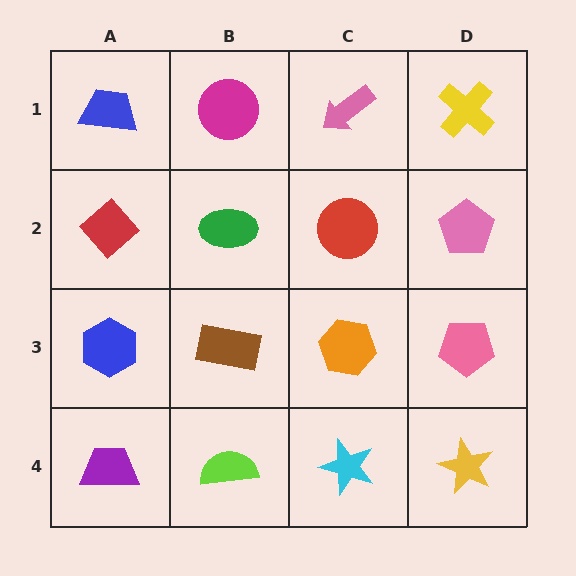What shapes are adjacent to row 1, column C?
A red circle (row 2, column C), a magenta circle (row 1, column B), a yellow cross (row 1, column D).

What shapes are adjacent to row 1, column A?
A red diamond (row 2, column A), a magenta circle (row 1, column B).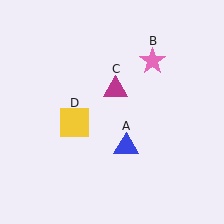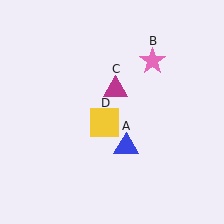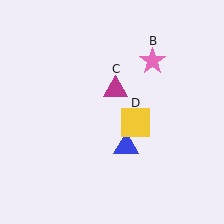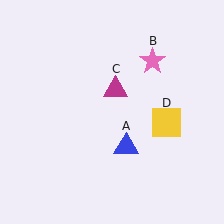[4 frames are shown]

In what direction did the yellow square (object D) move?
The yellow square (object D) moved right.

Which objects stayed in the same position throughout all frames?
Blue triangle (object A) and pink star (object B) and magenta triangle (object C) remained stationary.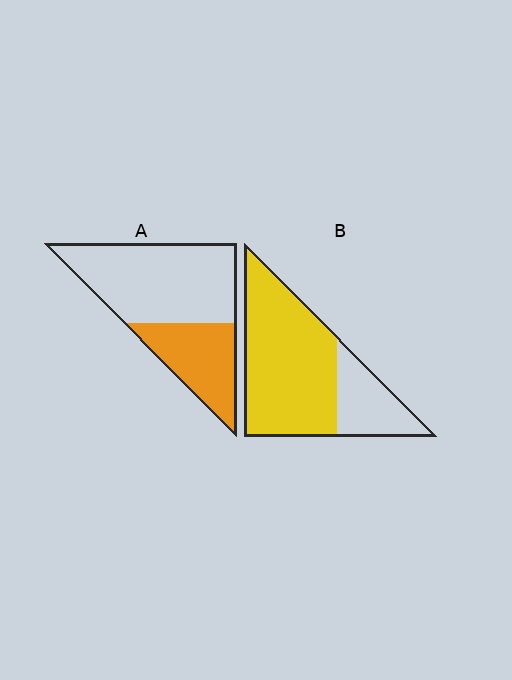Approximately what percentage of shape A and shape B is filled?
A is approximately 35% and B is approximately 75%.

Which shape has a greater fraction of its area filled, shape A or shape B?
Shape B.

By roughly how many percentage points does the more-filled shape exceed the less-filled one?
By roughly 40 percentage points (B over A).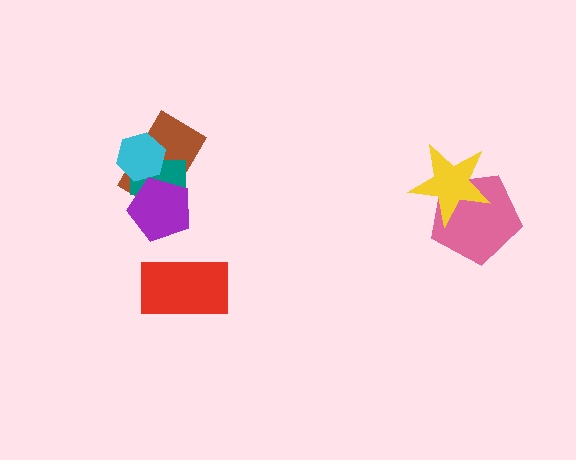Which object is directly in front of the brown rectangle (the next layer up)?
The teal rectangle is directly in front of the brown rectangle.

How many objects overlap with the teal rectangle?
3 objects overlap with the teal rectangle.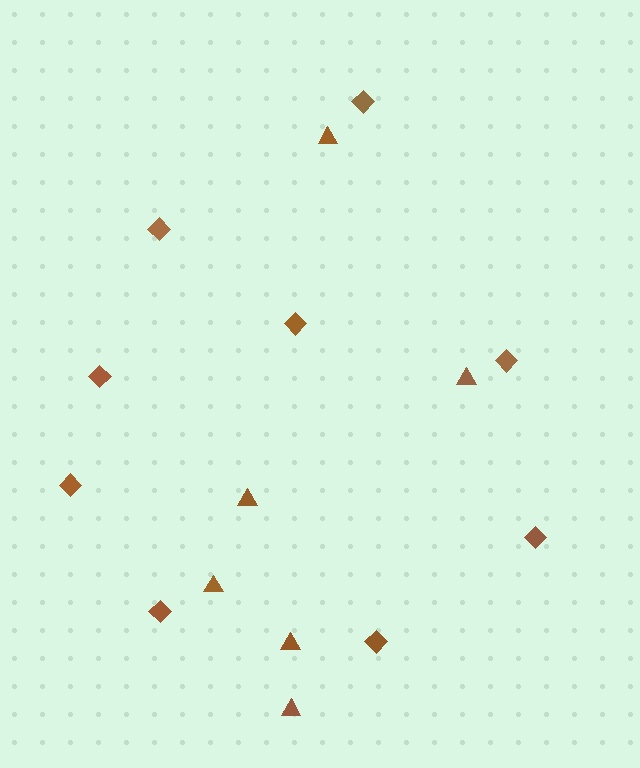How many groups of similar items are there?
There are 2 groups: one group of diamonds (9) and one group of triangles (6).